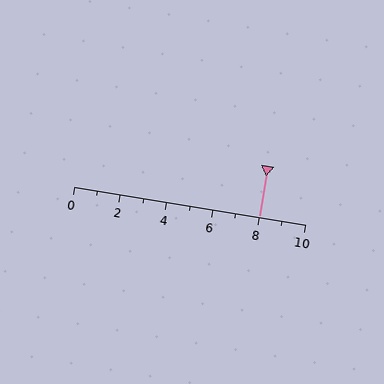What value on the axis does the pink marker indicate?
The marker indicates approximately 8.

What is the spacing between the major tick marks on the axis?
The major ticks are spaced 2 apart.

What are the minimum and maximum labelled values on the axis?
The axis runs from 0 to 10.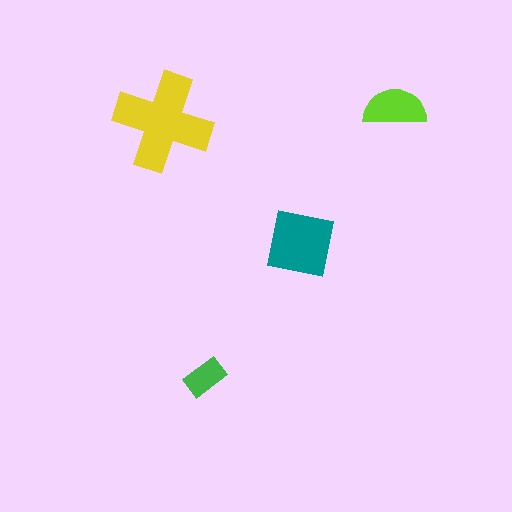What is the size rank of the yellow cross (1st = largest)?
1st.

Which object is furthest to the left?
The yellow cross is leftmost.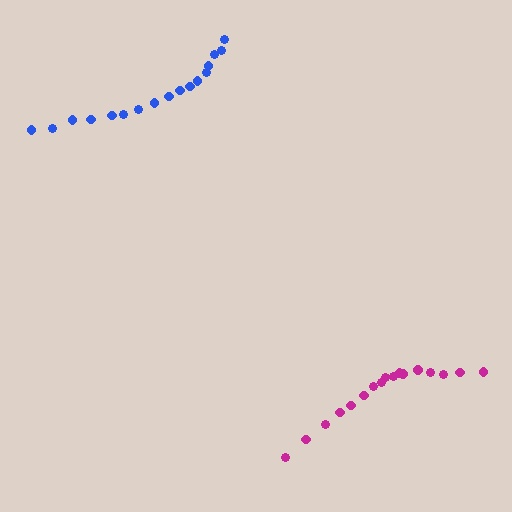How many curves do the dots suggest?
There are 2 distinct paths.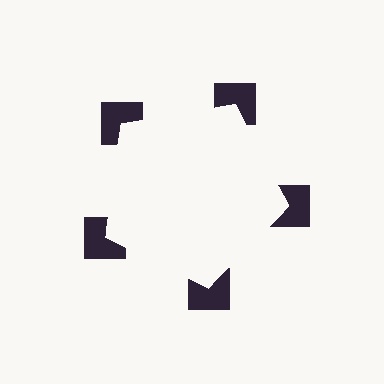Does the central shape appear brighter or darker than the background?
It typically appears slightly brighter than the background, even though no actual brightness change is drawn.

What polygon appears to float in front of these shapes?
An illusory pentagon — its edges are inferred from the aligned wedge cuts in the notched squares, not physically drawn.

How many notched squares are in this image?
There are 5 — one at each vertex of the illusory pentagon.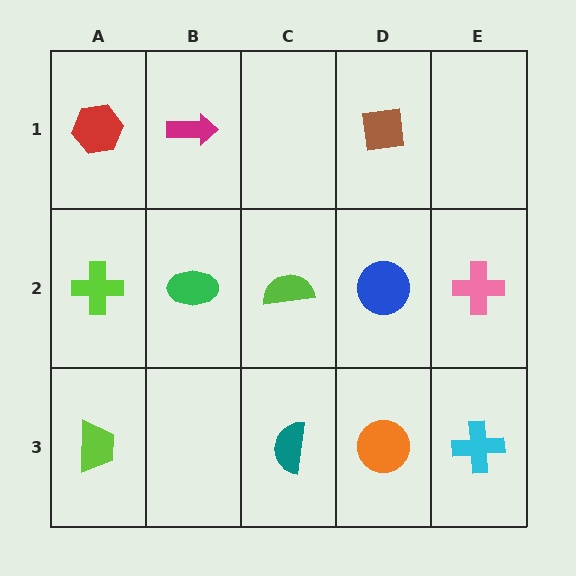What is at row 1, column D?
A brown square.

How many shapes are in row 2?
5 shapes.